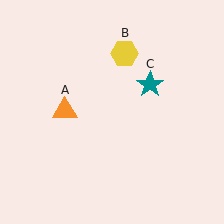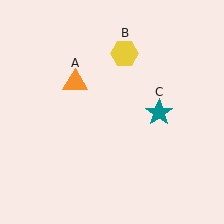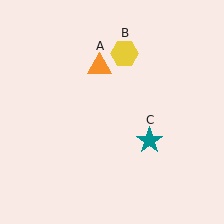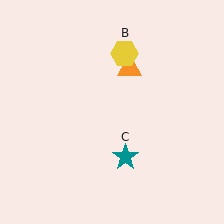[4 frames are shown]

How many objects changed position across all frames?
2 objects changed position: orange triangle (object A), teal star (object C).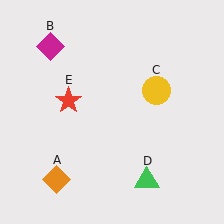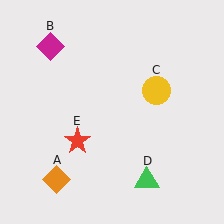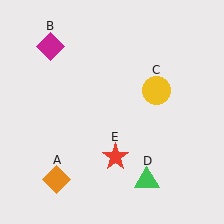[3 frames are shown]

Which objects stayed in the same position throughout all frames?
Orange diamond (object A) and magenta diamond (object B) and yellow circle (object C) and green triangle (object D) remained stationary.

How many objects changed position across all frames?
1 object changed position: red star (object E).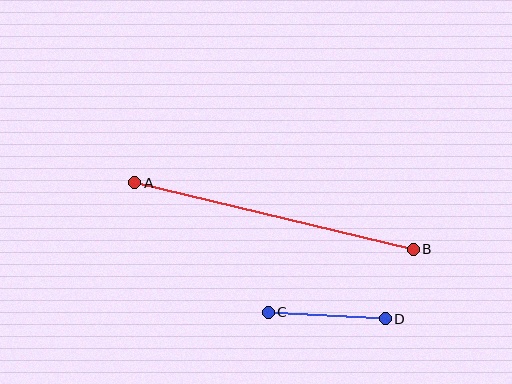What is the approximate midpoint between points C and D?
The midpoint is at approximately (327, 316) pixels.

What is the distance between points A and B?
The distance is approximately 286 pixels.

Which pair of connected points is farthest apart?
Points A and B are farthest apart.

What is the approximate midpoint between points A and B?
The midpoint is at approximately (274, 216) pixels.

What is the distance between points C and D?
The distance is approximately 118 pixels.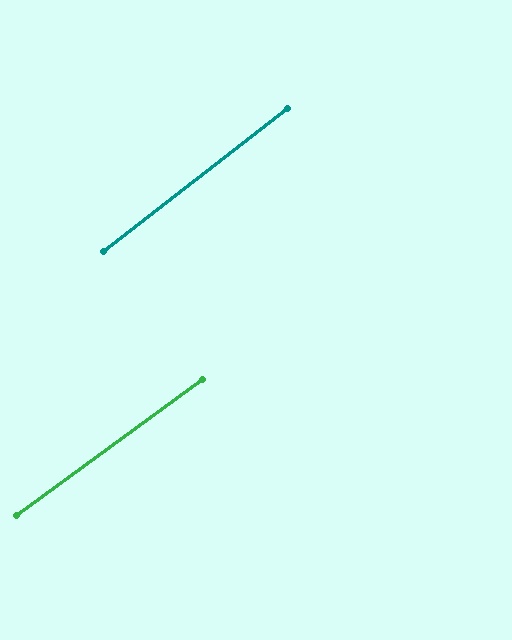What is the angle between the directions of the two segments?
Approximately 2 degrees.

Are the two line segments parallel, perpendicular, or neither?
Parallel — their directions differ by only 1.7°.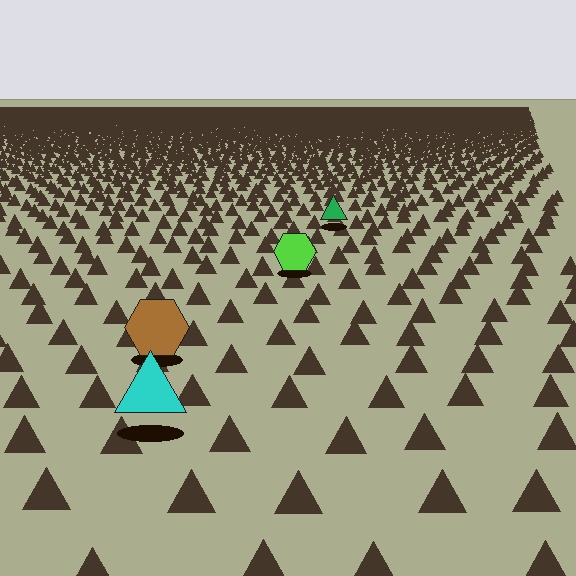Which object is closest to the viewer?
The cyan triangle is closest. The texture marks near it are larger and more spread out.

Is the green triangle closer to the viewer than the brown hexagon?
No. The brown hexagon is closer — you can tell from the texture gradient: the ground texture is coarser near it.